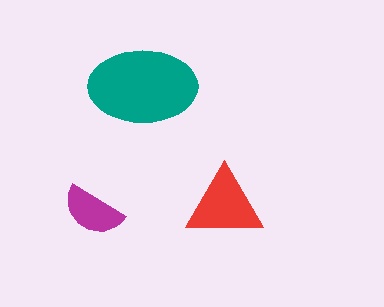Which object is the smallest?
The magenta semicircle.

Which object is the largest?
The teal ellipse.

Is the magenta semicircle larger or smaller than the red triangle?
Smaller.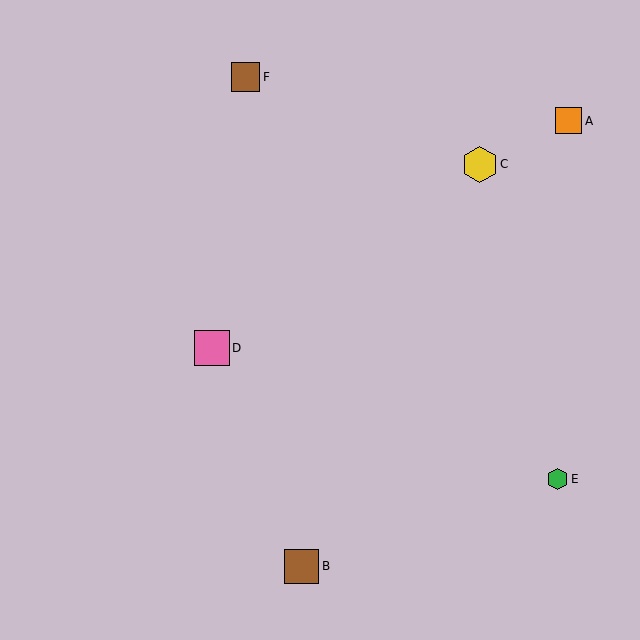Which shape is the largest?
The yellow hexagon (labeled C) is the largest.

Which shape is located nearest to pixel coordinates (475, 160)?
The yellow hexagon (labeled C) at (480, 164) is nearest to that location.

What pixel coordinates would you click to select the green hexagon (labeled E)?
Click at (557, 479) to select the green hexagon E.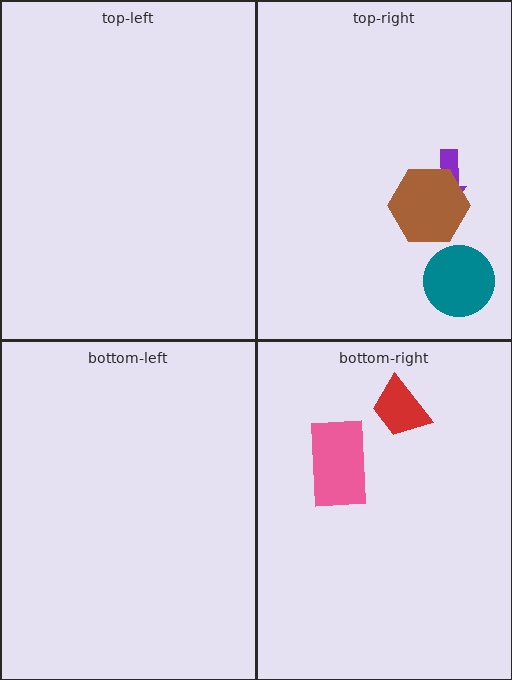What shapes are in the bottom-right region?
The pink rectangle, the red trapezoid.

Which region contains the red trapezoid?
The bottom-right region.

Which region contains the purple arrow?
The top-right region.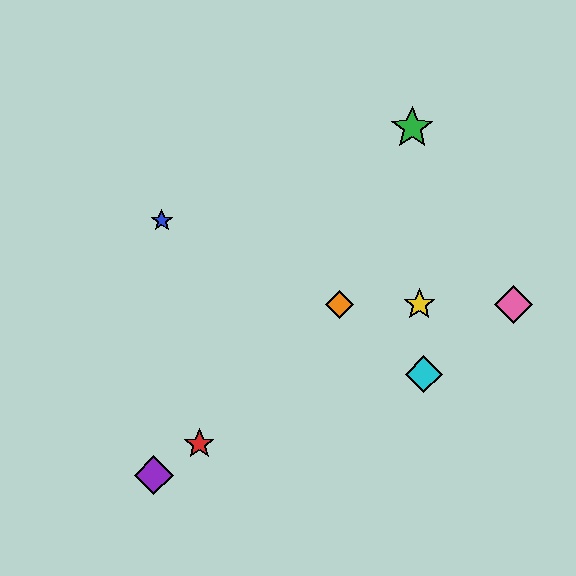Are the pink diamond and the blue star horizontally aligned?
No, the pink diamond is at y≈304 and the blue star is at y≈221.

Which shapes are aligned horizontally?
The yellow star, the orange diamond, the pink diamond are aligned horizontally.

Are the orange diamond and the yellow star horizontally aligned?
Yes, both are at y≈304.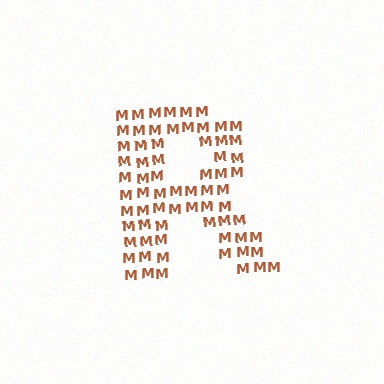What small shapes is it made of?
It is made of small letter M's.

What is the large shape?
The large shape is the letter R.